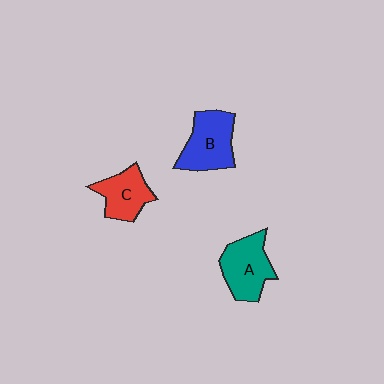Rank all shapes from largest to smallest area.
From largest to smallest: B (blue), A (teal), C (red).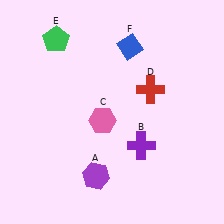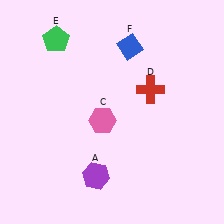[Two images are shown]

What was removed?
The purple cross (B) was removed in Image 2.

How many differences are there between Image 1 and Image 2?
There is 1 difference between the two images.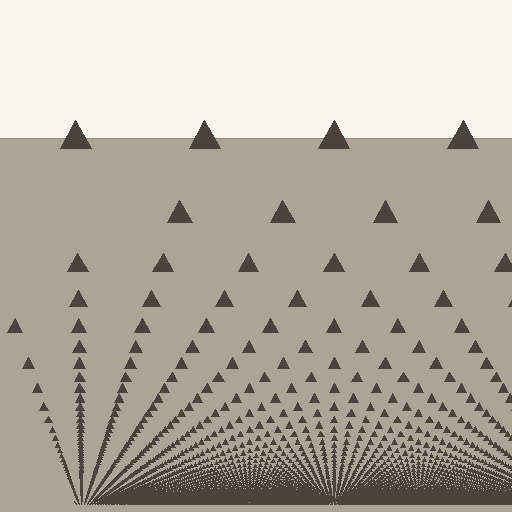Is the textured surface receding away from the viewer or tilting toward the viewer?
The surface appears to tilt toward the viewer. Texture elements get larger and sparser toward the top.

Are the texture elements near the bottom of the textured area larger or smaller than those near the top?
Smaller. The gradient is inverted — elements near the bottom are smaller and denser.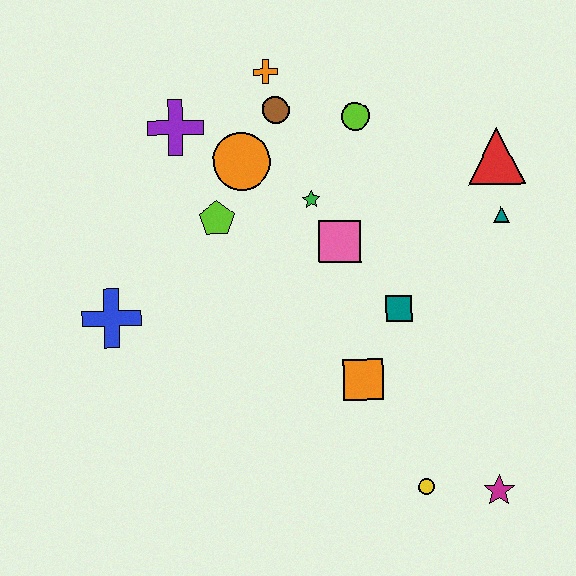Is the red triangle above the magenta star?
Yes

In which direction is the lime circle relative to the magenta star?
The lime circle is above the magenta star.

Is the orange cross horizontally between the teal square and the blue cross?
Yes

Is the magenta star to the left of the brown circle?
No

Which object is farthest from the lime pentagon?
The magenta star is farthest from the lime pentagon.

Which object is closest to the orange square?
The teal square is closest to the orange square.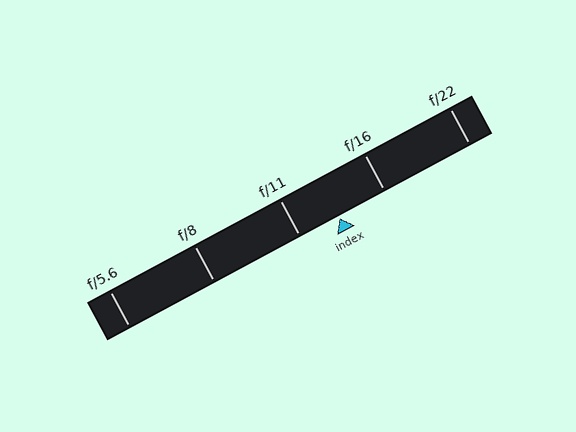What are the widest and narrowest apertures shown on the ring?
The widest aperture shown is f/5.6 and the narrowest is f/22.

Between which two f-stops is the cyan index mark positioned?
The index mark is between f/11 and f/16.